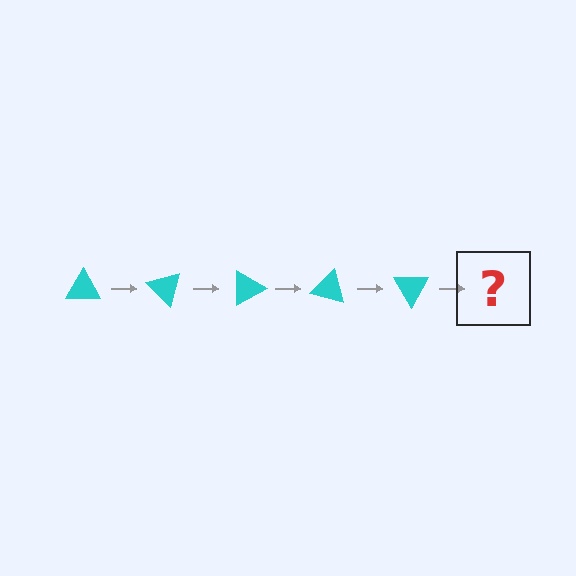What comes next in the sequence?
The next element should be a cyan triangle rotated 225 degrees.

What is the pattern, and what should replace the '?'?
The pattern is that the triangle rotates 45 degrees each step. The '?' should be a cyan triangle rotated 225 degrees.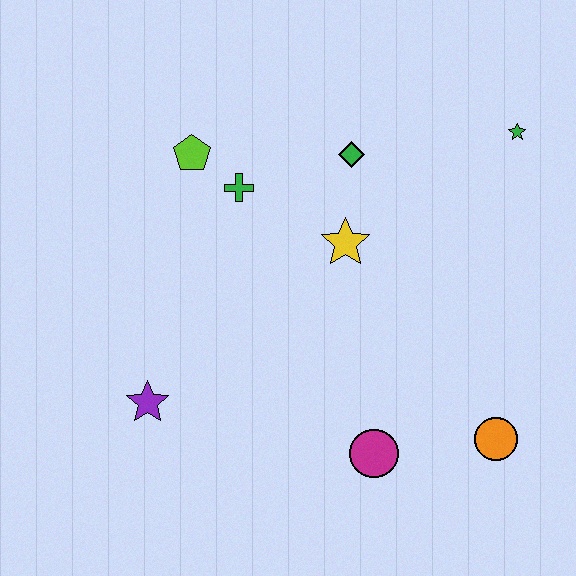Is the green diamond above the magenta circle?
Yes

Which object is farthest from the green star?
The purple star is farthest from the green star.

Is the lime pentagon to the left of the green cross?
Yes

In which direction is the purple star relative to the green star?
The purple star is to the left of the green star.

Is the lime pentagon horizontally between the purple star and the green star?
Yes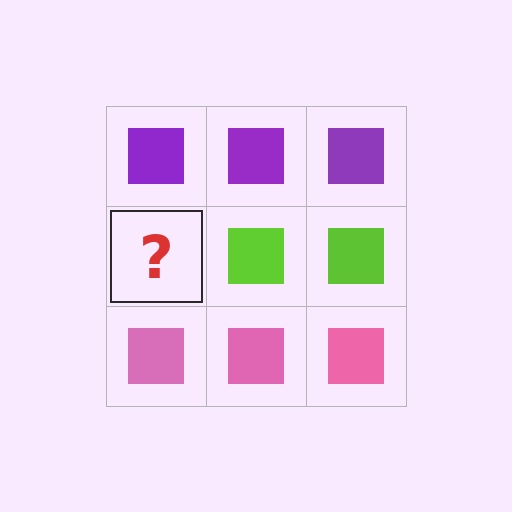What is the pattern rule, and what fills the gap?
The rule is that each row has a consistent color. The gap should be filled with a lime square.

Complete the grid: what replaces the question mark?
The question mark should be replaced with a lime square.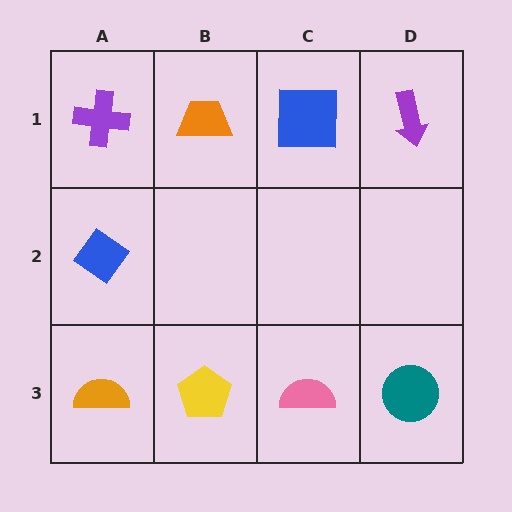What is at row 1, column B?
An orange trapezoid.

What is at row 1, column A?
A purple cross.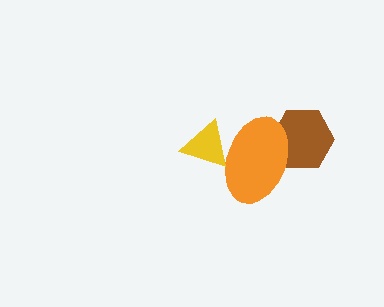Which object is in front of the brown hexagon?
The orange ellipse is in front of the brown hexagon.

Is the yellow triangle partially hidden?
No, no other shape covers it.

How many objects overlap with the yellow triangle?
1 object overlaps with the yellow triangle.